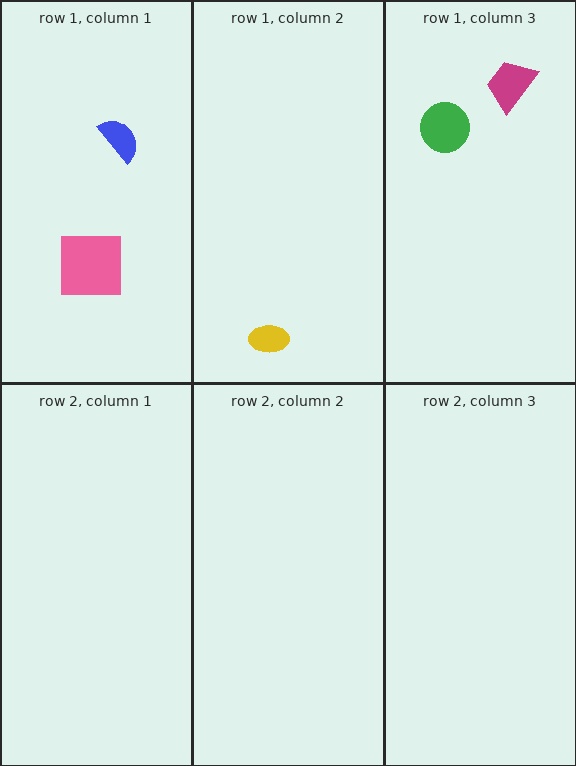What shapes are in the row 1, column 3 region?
The green circle, the magenta trapezoid.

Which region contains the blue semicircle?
The row 1, column 1 region.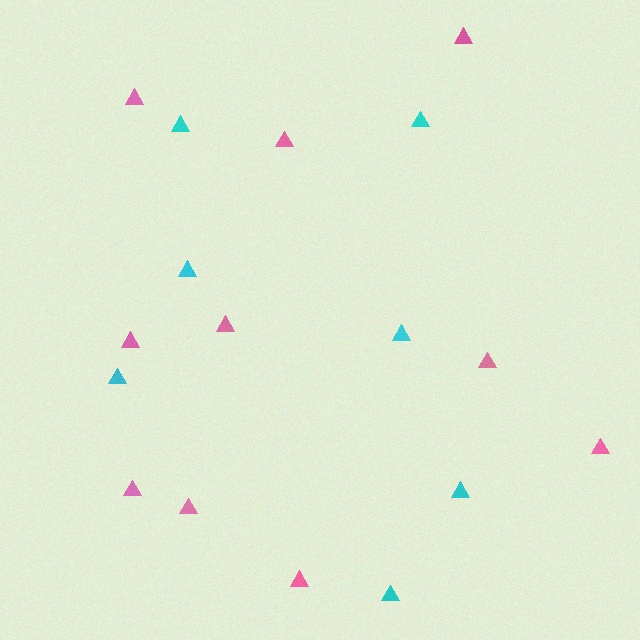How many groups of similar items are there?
There are 2 groups: one group of pink triangles (10) and one group of cyan triangles (7).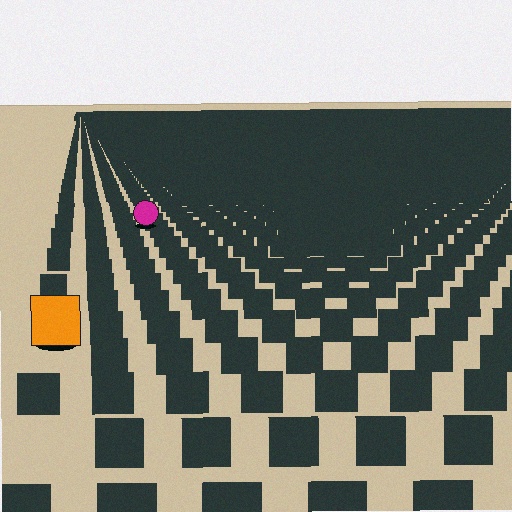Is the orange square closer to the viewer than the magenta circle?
Yes. The orange square is closer — you can tell from the texture gradient: the ground texture is coarser near it.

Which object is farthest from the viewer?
The magenta circle is farthest from the viewer. It appears smaller and the ground texture around it is denser.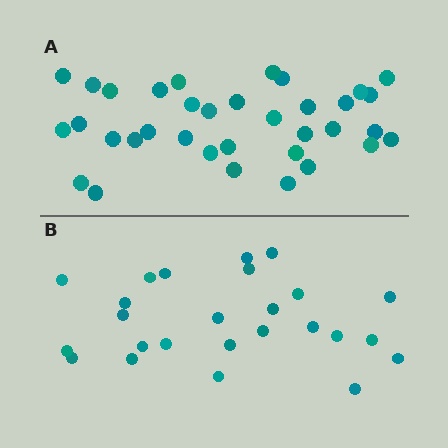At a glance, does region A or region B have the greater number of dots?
Region A (the top region) has more dots.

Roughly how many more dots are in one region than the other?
Region A has roughly 10 or so more dots than region B.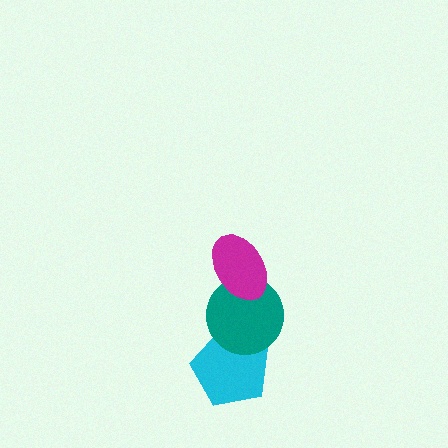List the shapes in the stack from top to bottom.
From top to bottom: the magenta ellipse, the teal circle, the cyan pentagon.